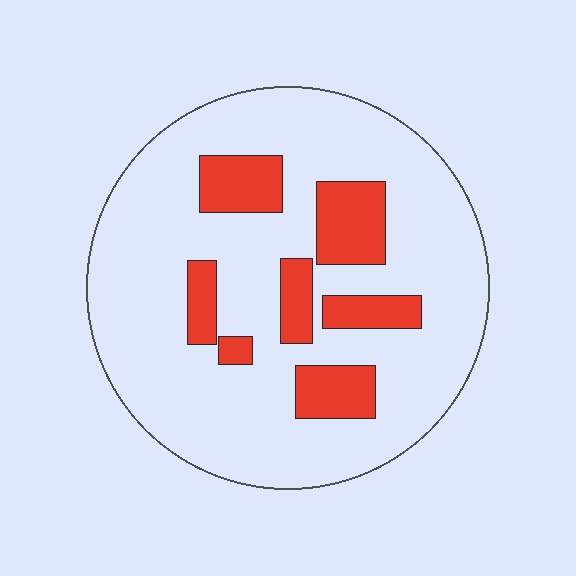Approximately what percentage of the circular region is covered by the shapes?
Approximately 20%.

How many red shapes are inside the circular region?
7.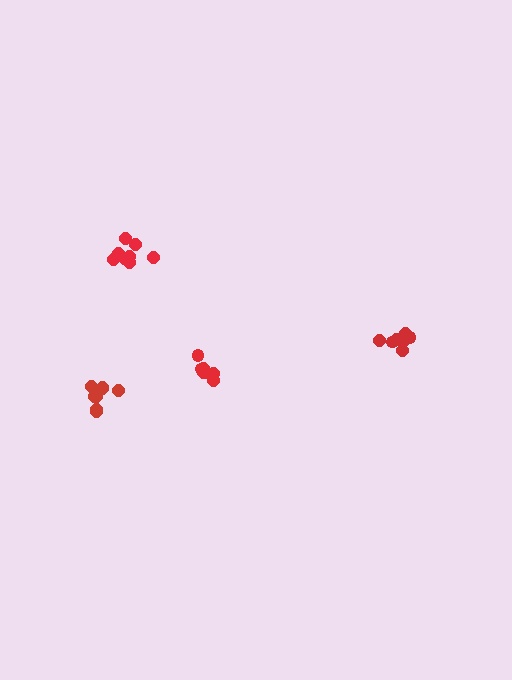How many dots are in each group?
Group 1: 7 dots, Group 2: 9 dots, Group 3: 8 dots, Group 4: 7 dots (31 total).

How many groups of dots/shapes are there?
There are 4 groups.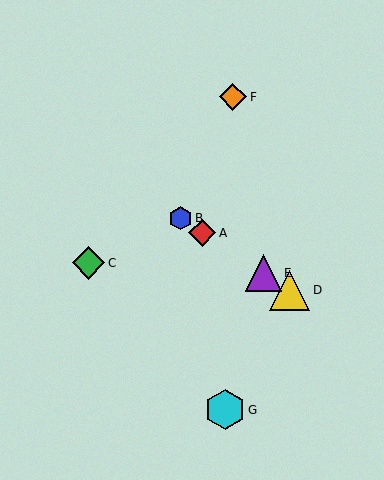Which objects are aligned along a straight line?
Objects A, B, D, E are aligned along a straight line.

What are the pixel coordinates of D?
Object D is at (290, 290).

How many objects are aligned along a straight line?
4 objects (A, B, D, E) are aligned along a straight line.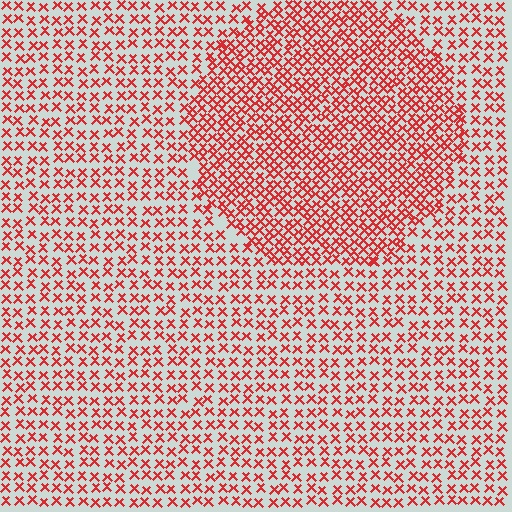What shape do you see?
I see a circle.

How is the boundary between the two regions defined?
The boundary is defined by a change in element density (approximately 1.8x ratio). All elements are the same color, size, and shape.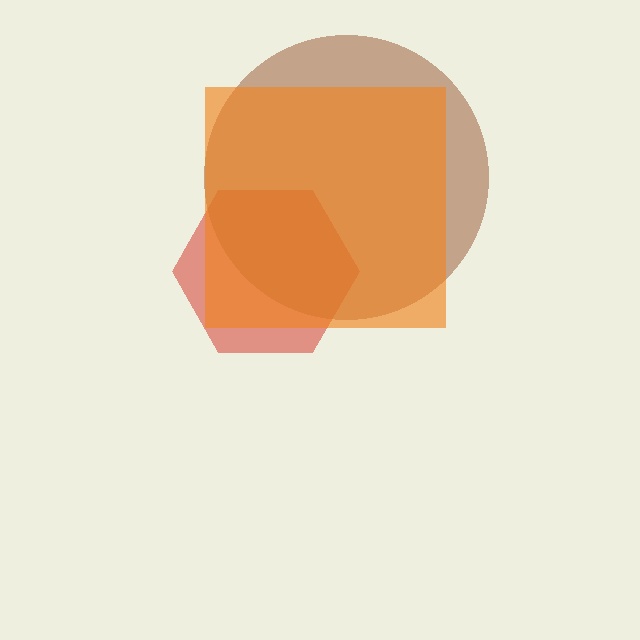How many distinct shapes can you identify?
There are 3 distinct shapes: a red hexagon, a brown circle, an orange square.